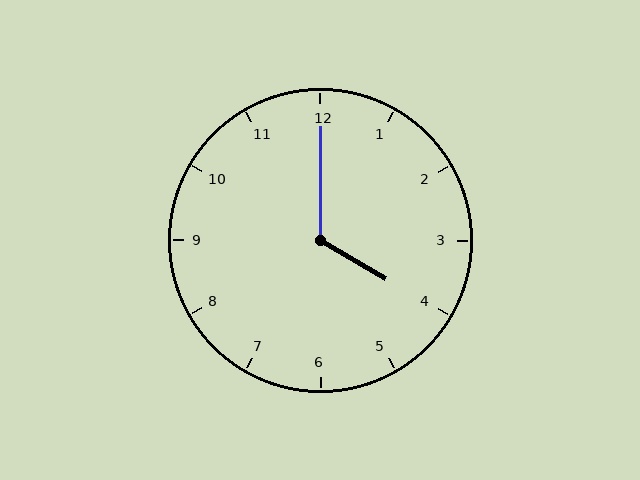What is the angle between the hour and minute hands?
Approximately 120 degrees.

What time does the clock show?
4:00.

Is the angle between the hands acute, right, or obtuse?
It is obtuse.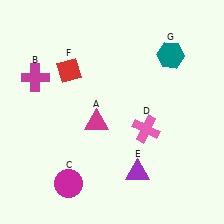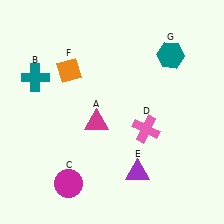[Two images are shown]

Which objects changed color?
B changed from magenta to teal. F changed from red to orange.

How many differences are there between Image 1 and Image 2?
There are 2 differences between the two images.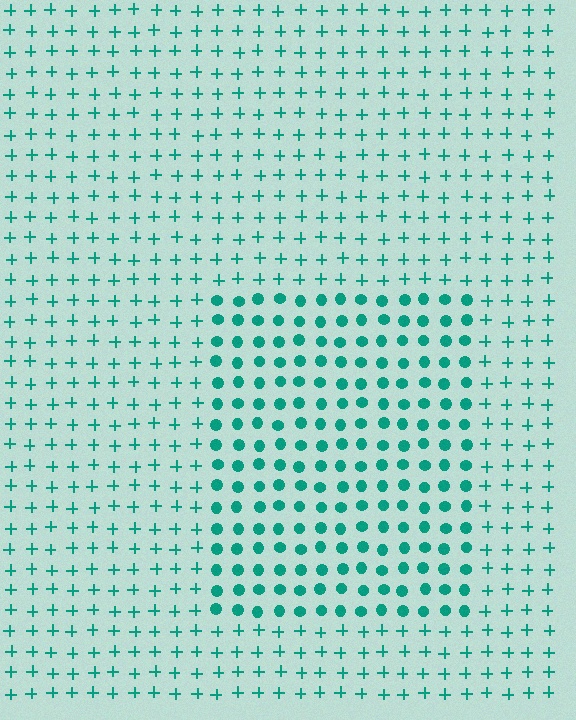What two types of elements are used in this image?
The image uses circles inside the rectangle region and plus signs outside it.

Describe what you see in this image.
The image is filled with small teal elements arranged in a uniform grid. A rectangle-shaped region contains circles, while the surrounding area contains plus signs. The boundary is defined purely by the change in element shape.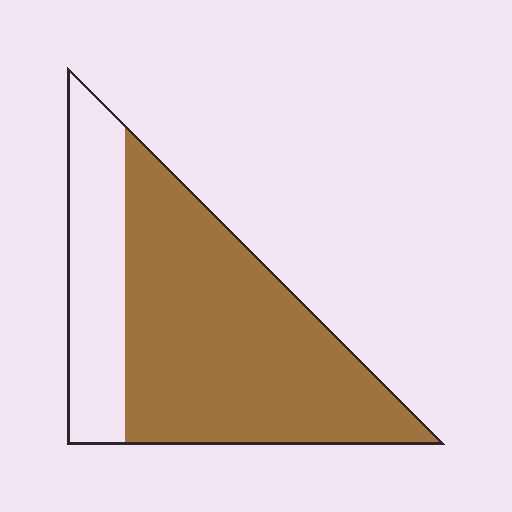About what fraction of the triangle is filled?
About three quarters (3/4).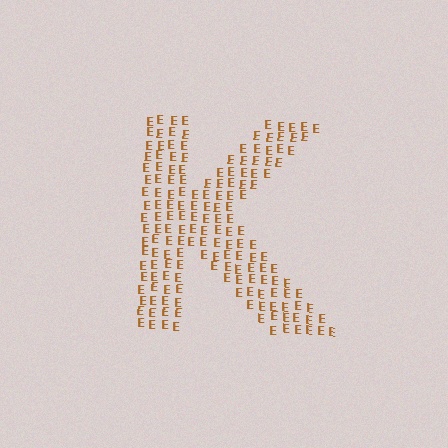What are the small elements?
The small elements are letter E's.